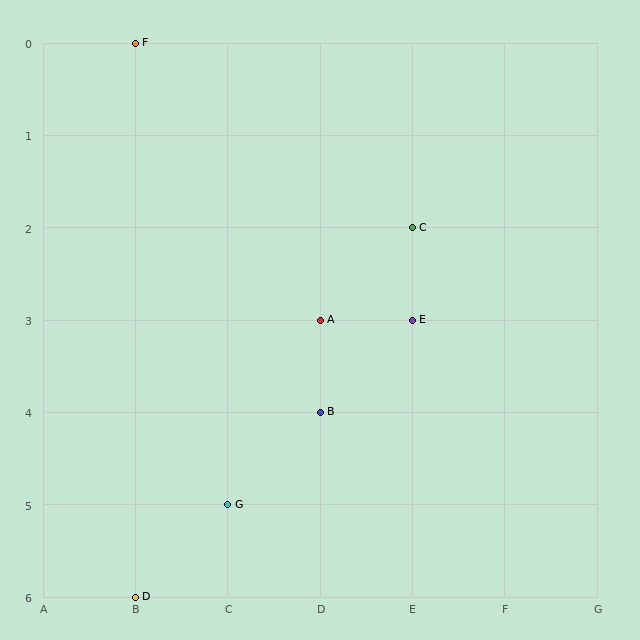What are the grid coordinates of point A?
Point A is at grid coordinates (D, 3).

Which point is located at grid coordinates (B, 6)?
Point D is at (B, 6).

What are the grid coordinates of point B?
Point B is at grid coordinates (D, 4).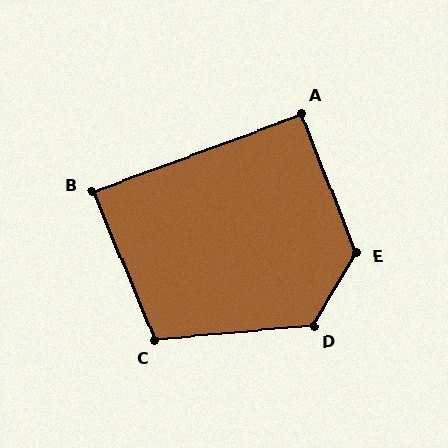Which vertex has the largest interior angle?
E, at approximately 128 degrees.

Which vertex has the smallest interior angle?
B, at approximately 88 degrees.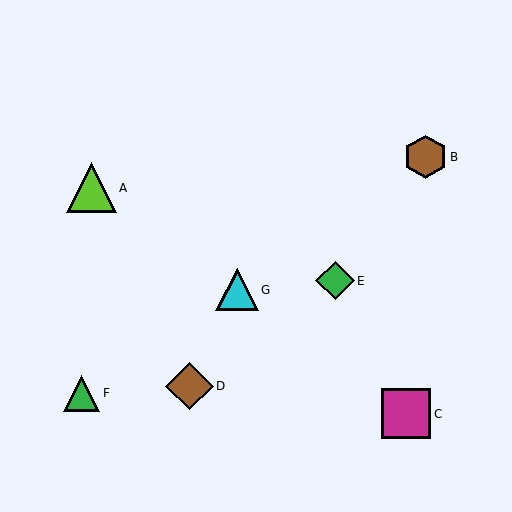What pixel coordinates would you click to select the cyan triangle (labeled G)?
Click at (237, 290) to select the cyan triangle G.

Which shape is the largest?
The magenta square (labeled C) is the largest.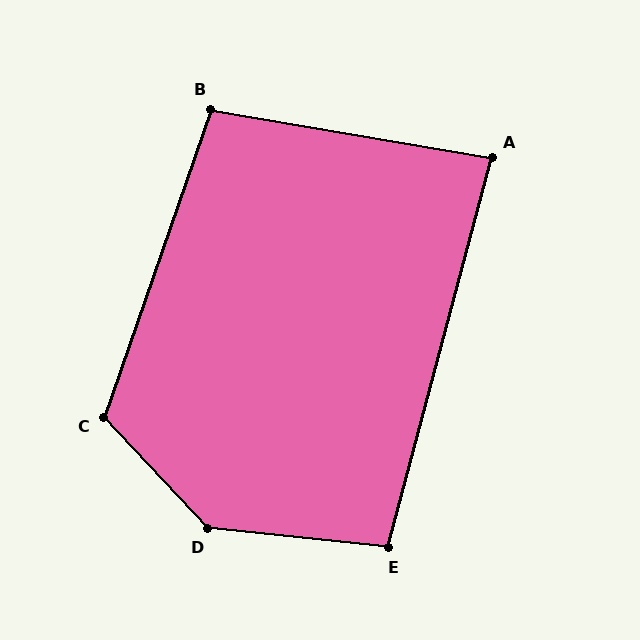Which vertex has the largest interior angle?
D, at approximately 139 degrees.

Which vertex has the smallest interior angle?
A, at approximately 85 degrees.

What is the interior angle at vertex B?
Approximately 99 degrees (obtuse).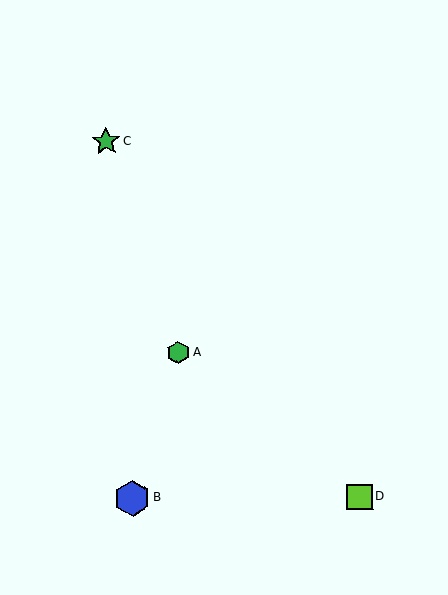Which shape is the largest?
The blue hexagon (labeled B) is the largest.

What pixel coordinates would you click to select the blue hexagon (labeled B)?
Click at (132, 498) to select the blue hexagon B.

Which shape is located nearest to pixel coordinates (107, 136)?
The green star (labeled C) at (106, 141) is nearest to that location.